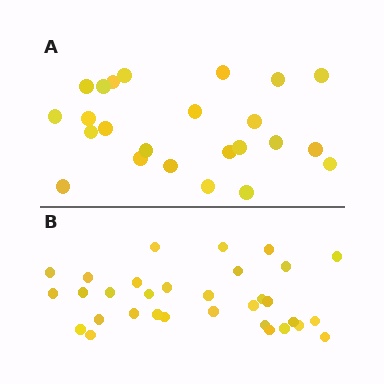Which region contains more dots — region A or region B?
Region B (the bottom region) has more dots.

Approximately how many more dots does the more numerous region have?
Region B has roughly 8 or so more dots than region A.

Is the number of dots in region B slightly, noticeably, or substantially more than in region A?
Region B has noticeably more, but not dramatically so. The ratio is roughly 1.3 to 1.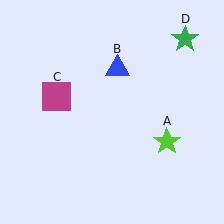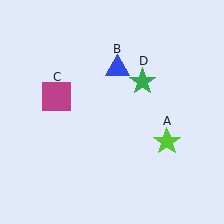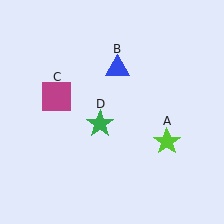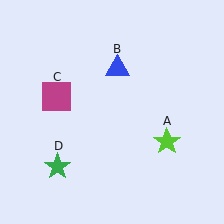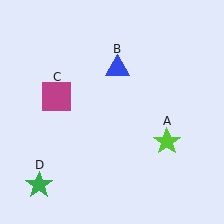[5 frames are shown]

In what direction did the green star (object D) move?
The green star (object D) moved down and to the left.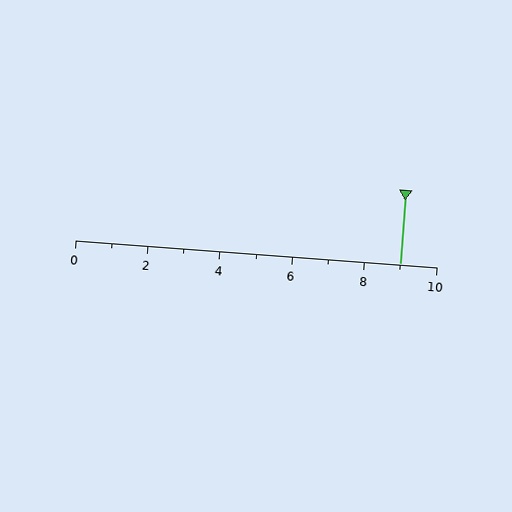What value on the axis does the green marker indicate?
The marker indicates approximately 9.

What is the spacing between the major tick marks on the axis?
The major ticks are spaced 2 apart.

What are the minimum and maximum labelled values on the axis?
The axis runs from 0 to 10.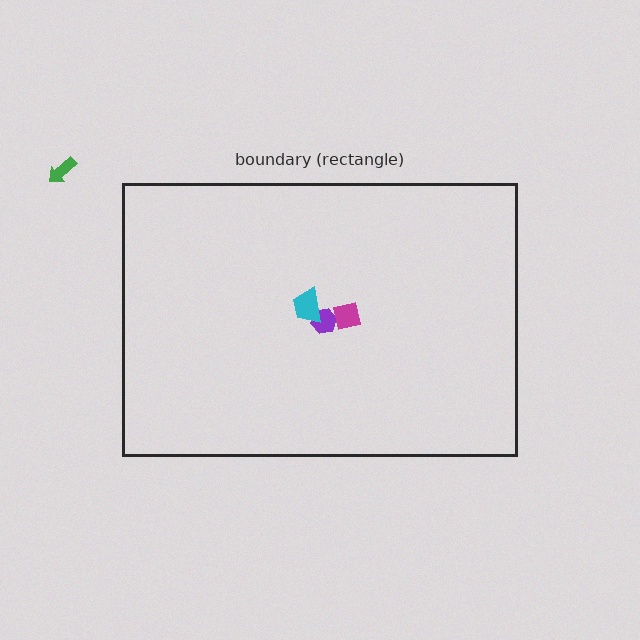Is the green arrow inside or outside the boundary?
Outside.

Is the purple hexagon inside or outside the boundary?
Inside.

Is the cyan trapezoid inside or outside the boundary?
Inside.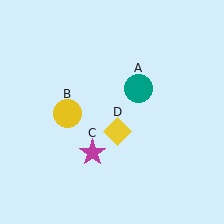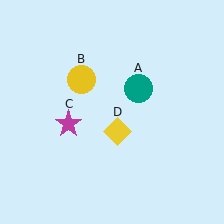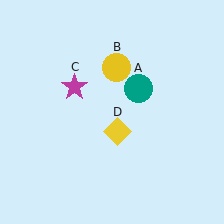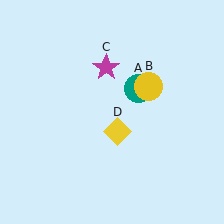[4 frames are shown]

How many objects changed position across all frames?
2 objects changed position: yellow circle (object B), magenta star (object C).